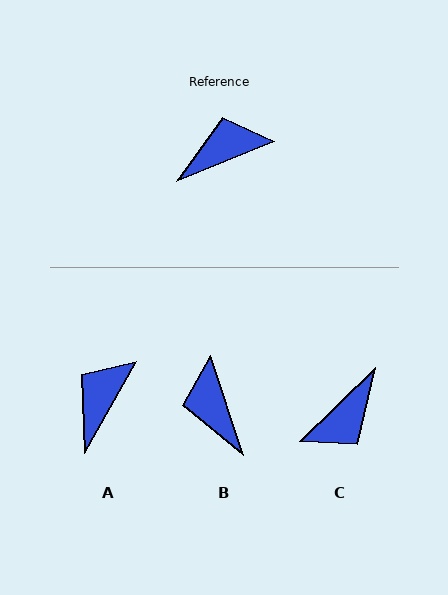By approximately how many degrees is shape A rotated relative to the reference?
Approximately 38 degrees counter-clockwise.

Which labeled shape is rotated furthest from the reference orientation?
C, about 158 degrees away.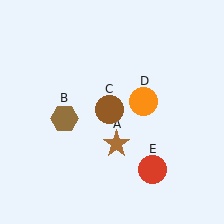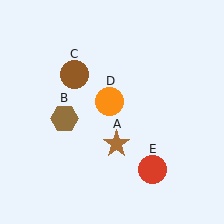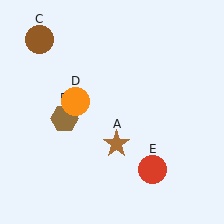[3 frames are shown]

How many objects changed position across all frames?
2 objects changed position: brown circle (object C), orange circle (object D).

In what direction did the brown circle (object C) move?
The brown circle (object C) moved up and to the left.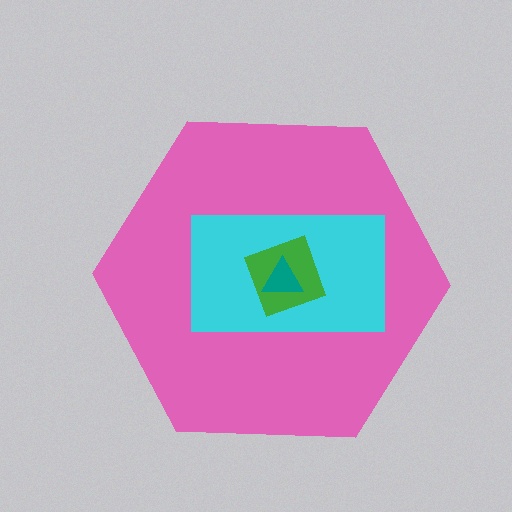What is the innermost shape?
The teal triangle.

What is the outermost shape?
The pink hexagon.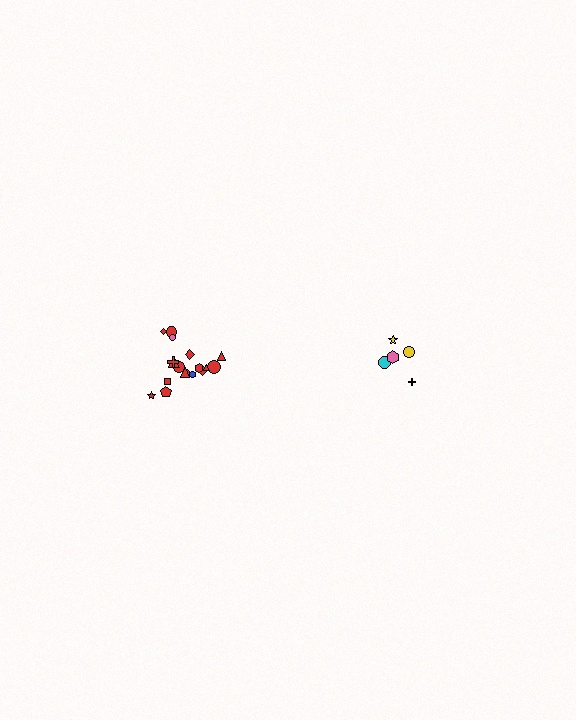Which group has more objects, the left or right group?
The left group.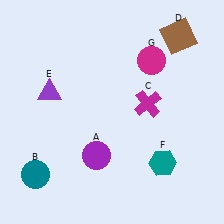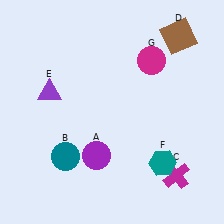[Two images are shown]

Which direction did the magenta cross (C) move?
The magenta cross (C) moved down.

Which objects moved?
The objects that moved are: the teal circle (B), the magenta cross (C).